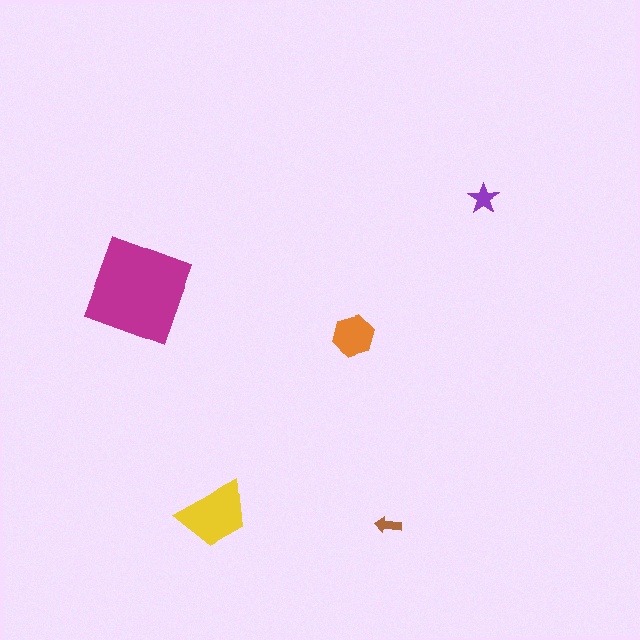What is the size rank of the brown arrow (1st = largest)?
5th.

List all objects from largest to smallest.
The magenta square, the yellow trapezoid, the orange hexagon, the purple star, the brown arrow.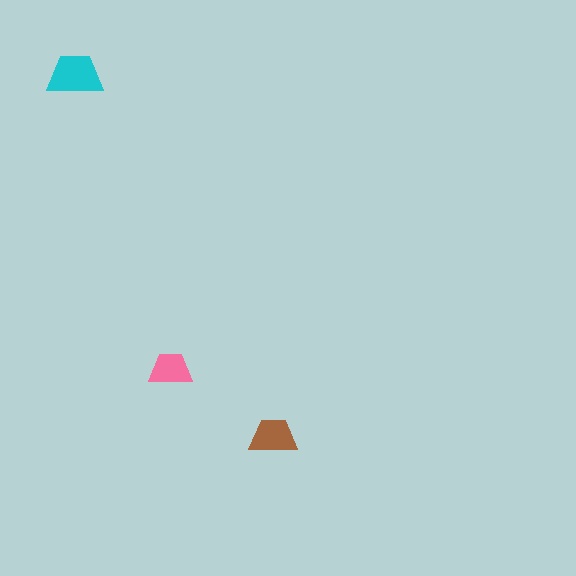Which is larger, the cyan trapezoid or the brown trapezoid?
The cyan one.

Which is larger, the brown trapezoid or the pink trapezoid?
The brown one.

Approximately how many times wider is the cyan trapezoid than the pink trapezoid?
About 1.5 times wider.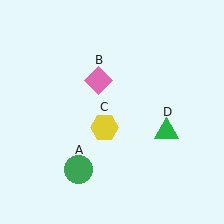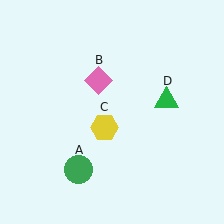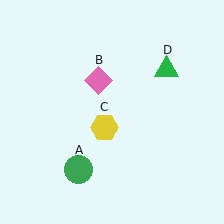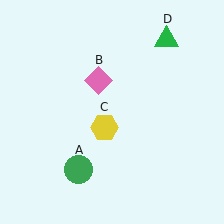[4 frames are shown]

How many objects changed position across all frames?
1 object changed position: green triangle (object D).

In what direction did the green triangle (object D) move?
The green triangle (object D) moved up.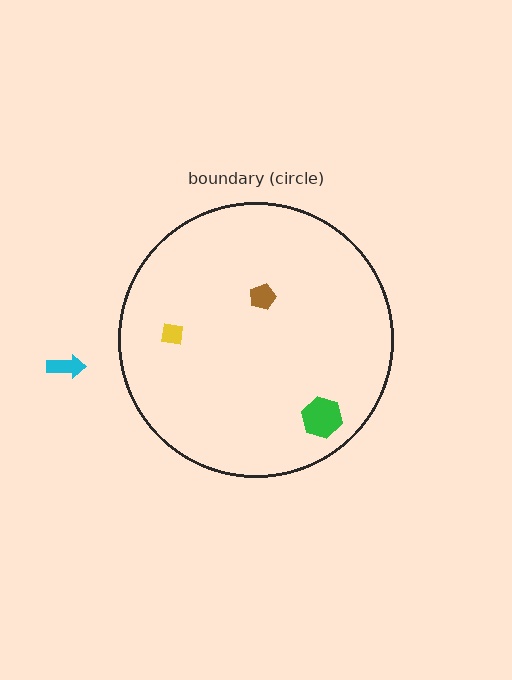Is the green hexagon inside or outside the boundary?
Inside.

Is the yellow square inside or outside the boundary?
Inside.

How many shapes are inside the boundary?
3 inside, 1 outside.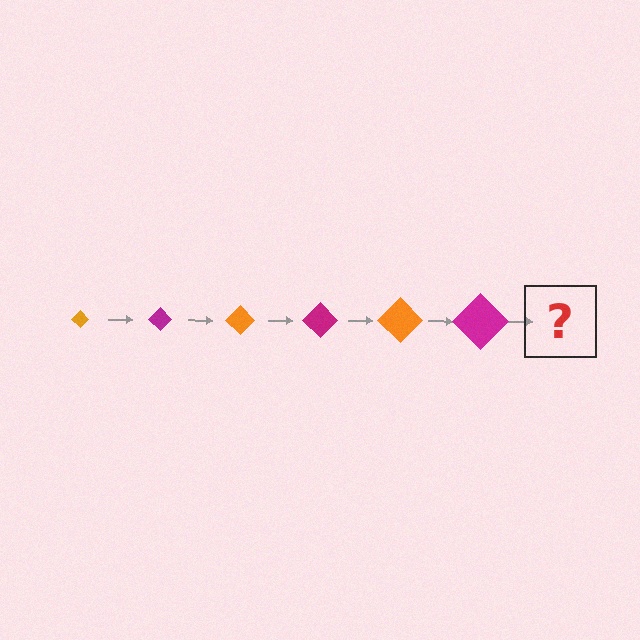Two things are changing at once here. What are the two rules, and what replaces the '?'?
The two rules are that the diamond grows larger each step and the color cycles through orange and magenta. The '?' should be an orange diamond, larger than the previous one.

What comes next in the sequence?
The next element should be an orange diamond, larger than the previous one.